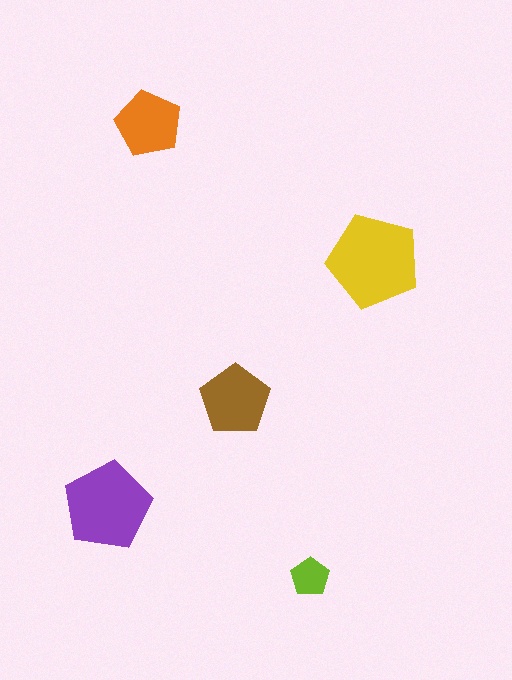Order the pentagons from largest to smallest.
the yellow one, the purple one, the brown one, the orange one, the lime one.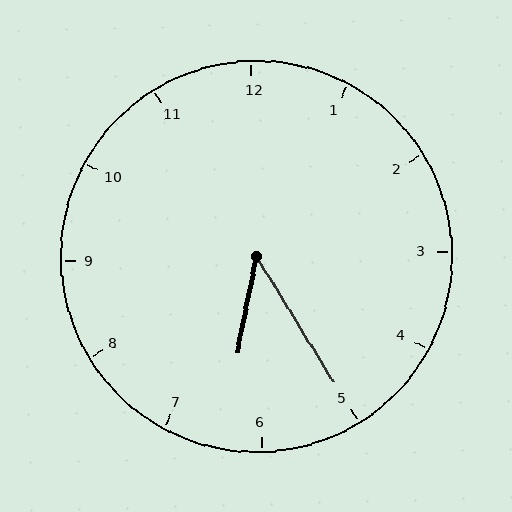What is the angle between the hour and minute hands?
Approximately 42 degrees.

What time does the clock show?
6:25.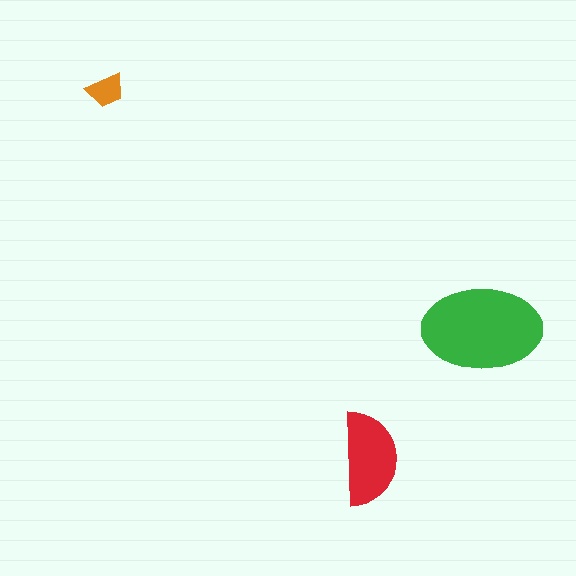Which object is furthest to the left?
The orange trapezoid is leftmost.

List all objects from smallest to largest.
The orange trapezoid, the red semicircle, the green ellipse.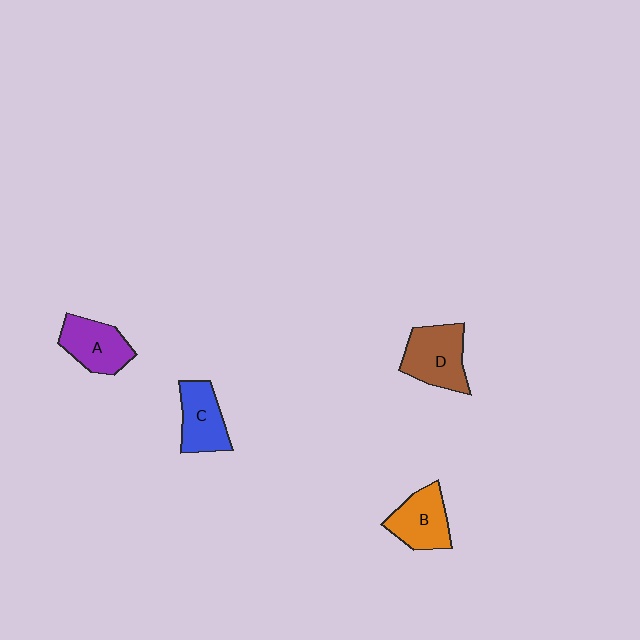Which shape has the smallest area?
Shape C (blue).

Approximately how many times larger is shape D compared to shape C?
Approximately 1.2 times.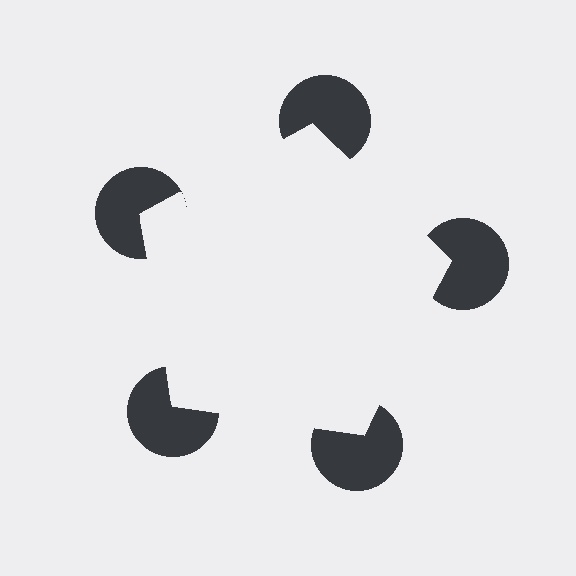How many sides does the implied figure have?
5 sides.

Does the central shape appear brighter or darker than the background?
It typically appears slightly brighter than the background, even though no actual brightness change is drawn.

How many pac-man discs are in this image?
There are 5 — one at each vertex of the illusory pentagon.